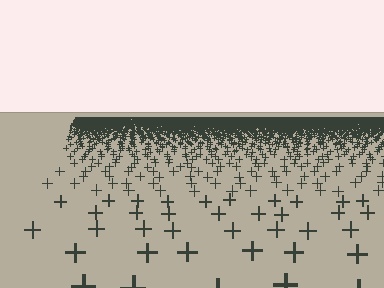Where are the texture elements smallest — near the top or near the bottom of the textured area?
Near the top.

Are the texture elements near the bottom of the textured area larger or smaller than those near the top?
Larger. Near the bottom, elements are closer to the viewer and appear at a bigger on-screen size.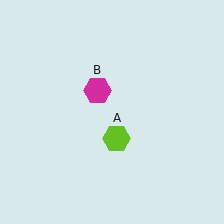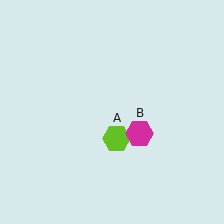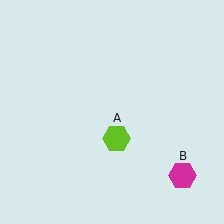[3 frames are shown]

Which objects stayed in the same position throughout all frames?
Lime hexagon (object A) remained stationary.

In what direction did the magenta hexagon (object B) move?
The magenta hexagon (object B) moved down and to the right.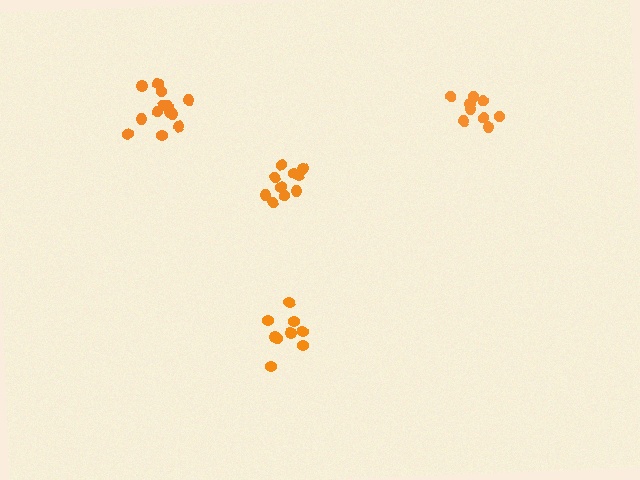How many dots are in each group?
Group 1: 9 dots, Group 2: 10 dots, Group 3: 13 dots, Group 4: 9 dots (41 total).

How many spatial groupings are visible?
There are 4 spatial groupings.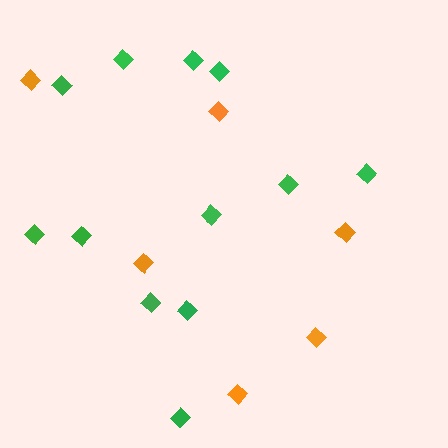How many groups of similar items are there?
There are 2 groups: one group of orange diamonds (6) and one group of green diamonds (12).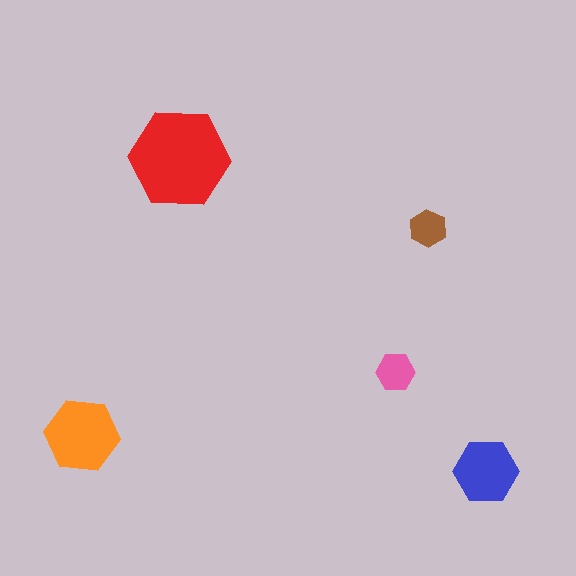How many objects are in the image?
There are 5 objects in the image.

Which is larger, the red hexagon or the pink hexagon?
The red one.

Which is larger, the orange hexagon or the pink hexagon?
The orange one.